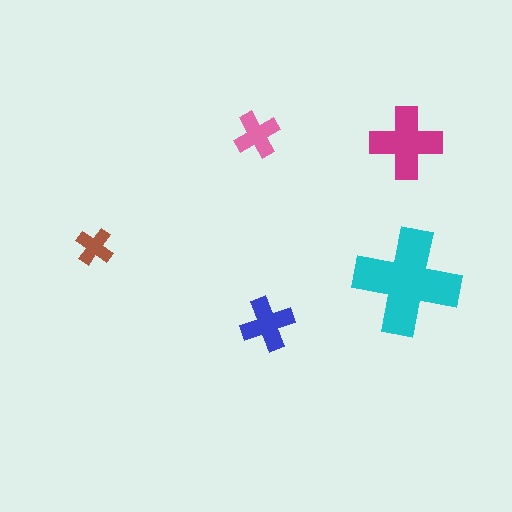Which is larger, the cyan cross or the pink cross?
The cyan one.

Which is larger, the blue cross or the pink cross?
The blue one.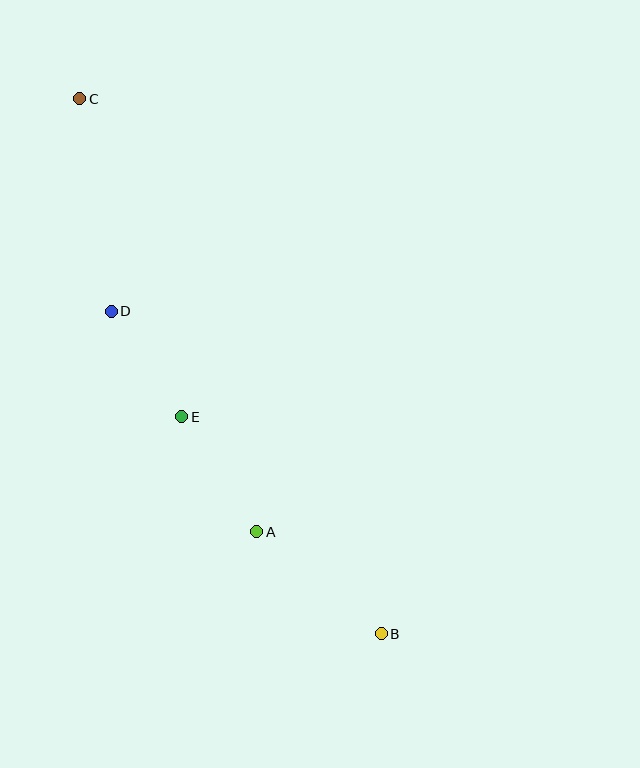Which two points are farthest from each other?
Points B and C are farthest from each other.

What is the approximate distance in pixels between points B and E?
The distance between B and E is approximately 295 pixels.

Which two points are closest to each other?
Points D and E are closest to each other.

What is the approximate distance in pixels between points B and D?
The distance between B and D is approximately 421 pixels.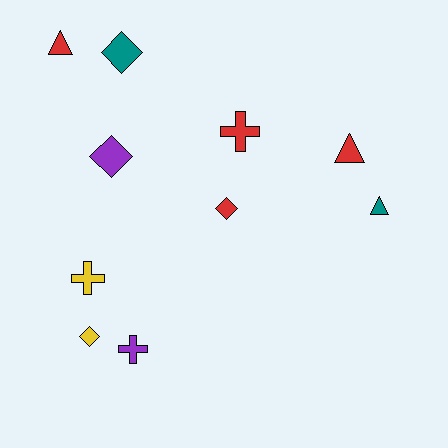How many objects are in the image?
There are 10 objects.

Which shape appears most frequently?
Diamond, with 4 objects.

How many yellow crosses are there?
There is 1 yellow cross.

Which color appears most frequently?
Red, with 4 objects.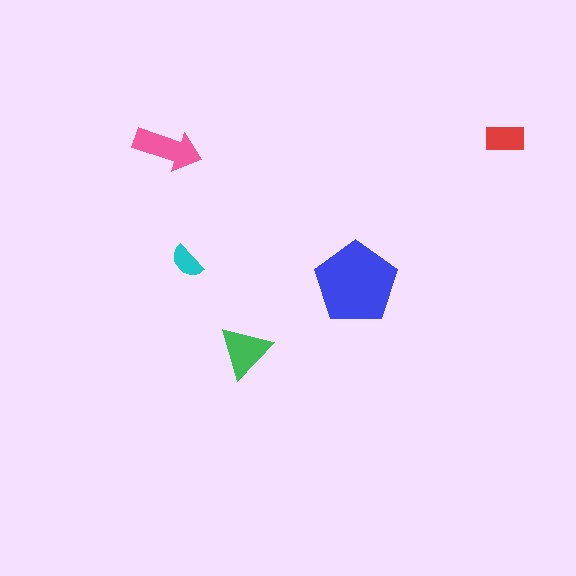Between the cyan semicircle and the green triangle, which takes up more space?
The green triangle.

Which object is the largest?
The blue pentagon.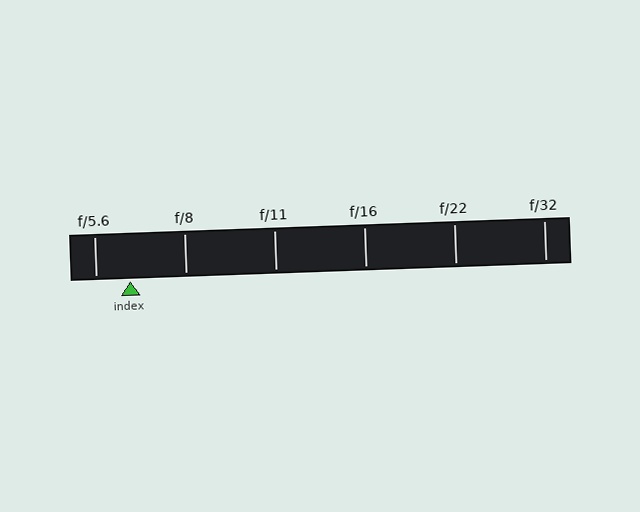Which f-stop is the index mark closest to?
The index mark is closest to f/5.6.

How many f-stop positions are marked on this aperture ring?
There are 6 f-stop positions marked.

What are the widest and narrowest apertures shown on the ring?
The widest aperture shown is f/5.6 and the narrowest is f/32.